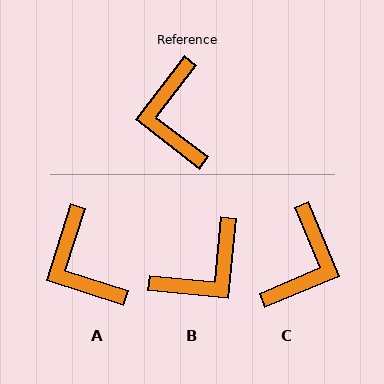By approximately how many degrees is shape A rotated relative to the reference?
Approximately 20 degrees counter-clockwise.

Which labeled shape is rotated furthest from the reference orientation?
C, about 150 degrees away.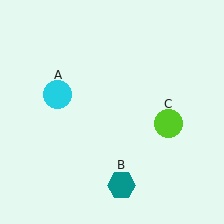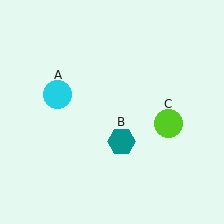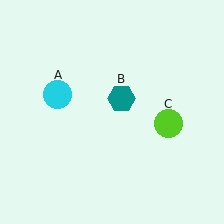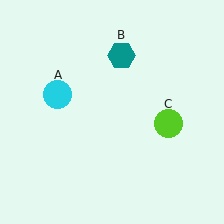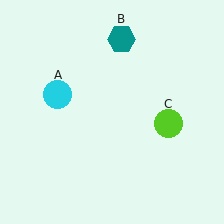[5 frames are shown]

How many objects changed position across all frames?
1 object changed position: teal hexagon (object B).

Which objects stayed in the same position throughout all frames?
Cyan circle (object A) and lime circle (object C) remained stationary.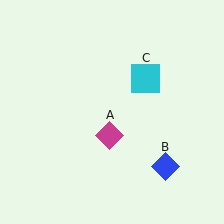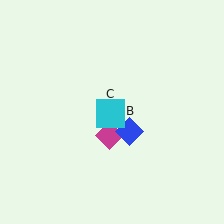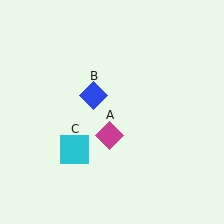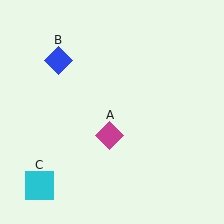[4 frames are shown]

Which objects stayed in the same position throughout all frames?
Magenta diamond (object A) remained stationary.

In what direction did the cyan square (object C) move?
The cyan square (object C) moved down and to the left.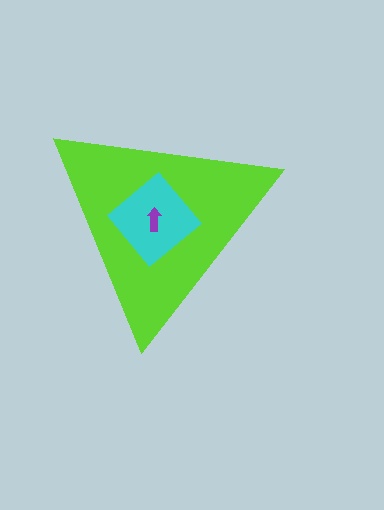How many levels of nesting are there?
3.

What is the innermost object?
The purple arrow.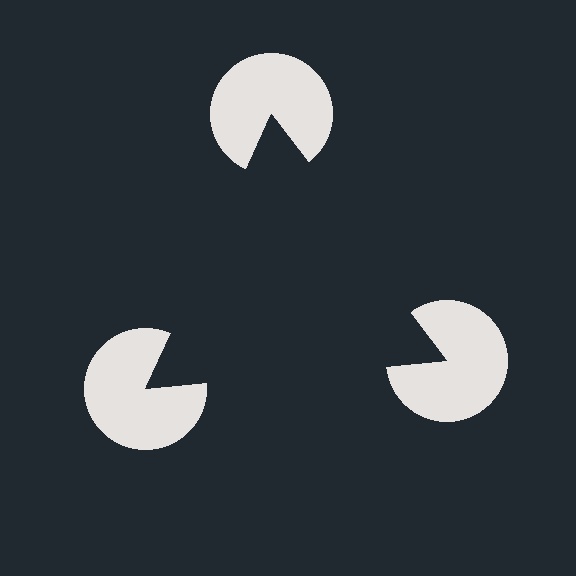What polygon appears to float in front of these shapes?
An illusory triangle — its edges are inferred from the aligned wedge cuts in the pac-man discs, not physically drawn.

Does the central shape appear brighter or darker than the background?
It typically appears slightly darker than the background, even though no actual brightness change is drawn.